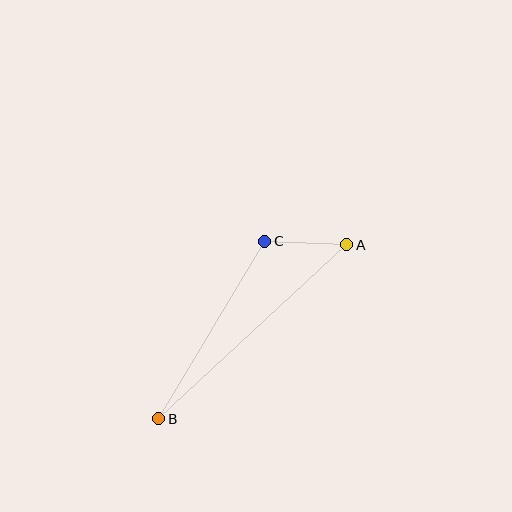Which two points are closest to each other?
Points A and C are closest to each other.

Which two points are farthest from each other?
Points A and B are farthest from each other.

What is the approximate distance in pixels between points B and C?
The distance between B and C is approximately 207 pixels.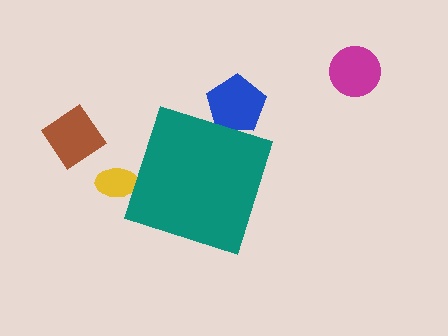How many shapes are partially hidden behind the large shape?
2 shapes are partially hidden.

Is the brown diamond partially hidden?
No, the brown diamond is fully visible.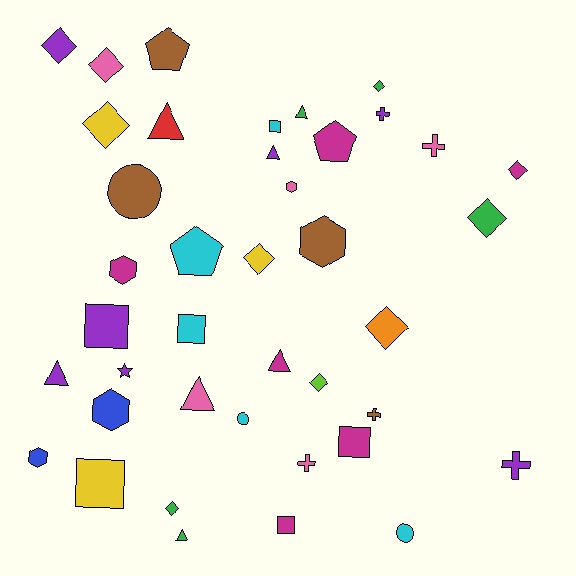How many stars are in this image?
There is 1 star.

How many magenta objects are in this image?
There are 6 magenta objects.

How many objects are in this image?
There are 40 objects.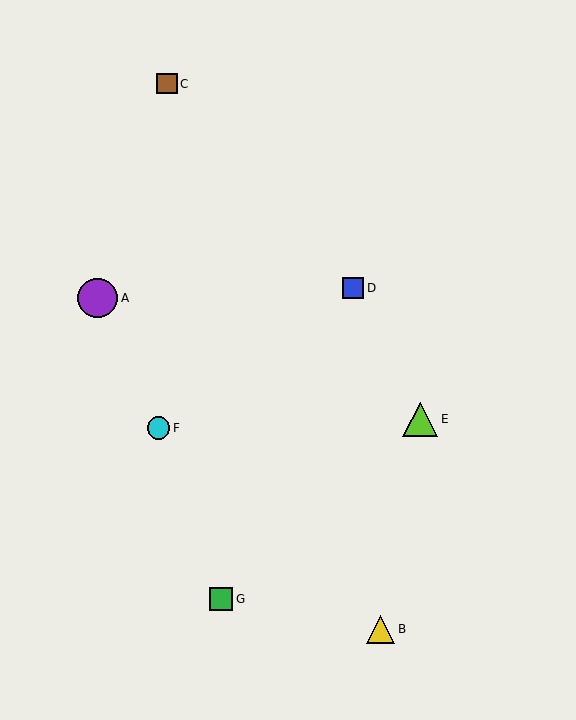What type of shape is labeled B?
Shape B is a yellow triangle.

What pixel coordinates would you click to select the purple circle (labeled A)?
Click at (98, 298) to select the purple circle A.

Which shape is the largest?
The purple circle (labeled A) is the largest.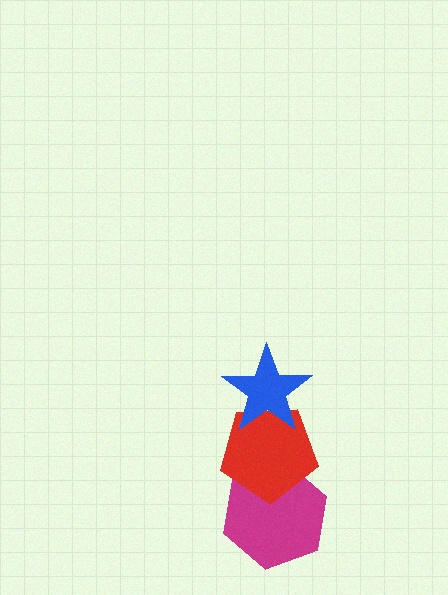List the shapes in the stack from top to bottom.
From top to bottom: the blue star, the red pentagon, the magenta hexagon.